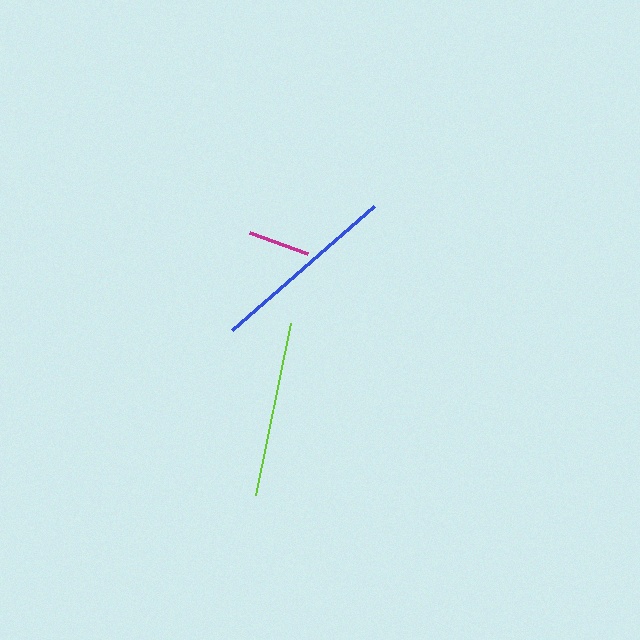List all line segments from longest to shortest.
From longest to shortest: blue, lime, magenta.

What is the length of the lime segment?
The lime segment is approximately 176 pixels long.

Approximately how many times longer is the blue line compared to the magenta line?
The blue line is approximately 3.1 times the length of the magenta line.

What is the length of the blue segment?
The blue segment is approximately 188 pixels long.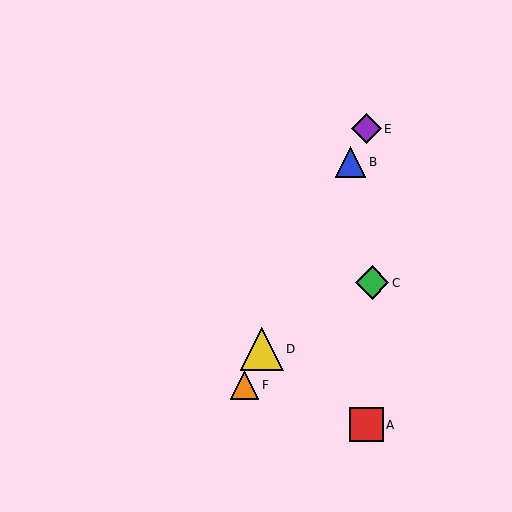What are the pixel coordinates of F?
Object F is at (245, 385).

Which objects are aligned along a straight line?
Objects B, D, E, F are aligned along a straight line.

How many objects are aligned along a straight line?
4 objects (B, D, E, F) are aligned along a straight line.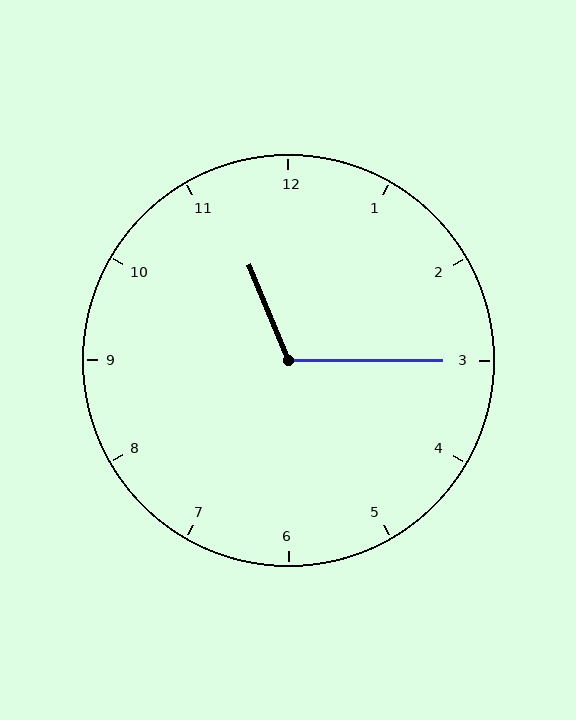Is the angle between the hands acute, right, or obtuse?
It is obtuse.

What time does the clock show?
11:15.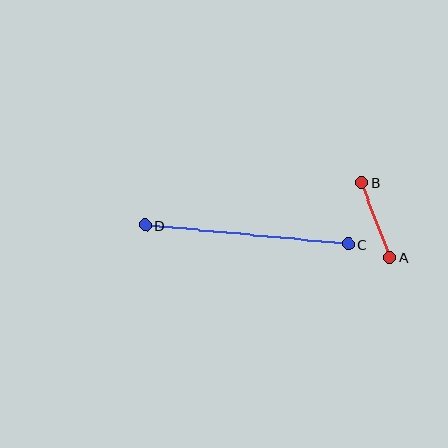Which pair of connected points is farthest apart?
Points C and D are farthest apart.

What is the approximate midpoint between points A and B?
The midpoint is at approximately (376, 220) pixels.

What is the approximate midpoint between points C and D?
The midpoint is at approximately (247, 235) pixels.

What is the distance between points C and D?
The distance is approximately 204 pixels.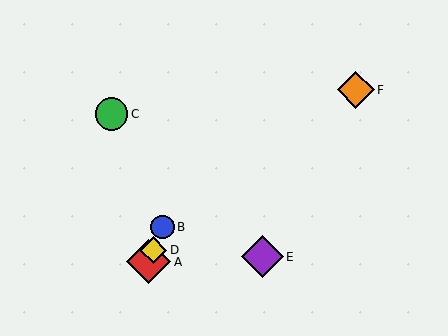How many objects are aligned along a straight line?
3 objects (A, B, D) are aligned along a straight line.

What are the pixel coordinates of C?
Object C is at (111, 114).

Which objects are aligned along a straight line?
Objects A, B, D are aligned along a straight line.